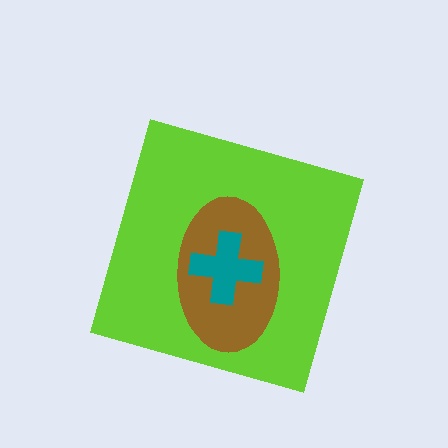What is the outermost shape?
The lime diamond.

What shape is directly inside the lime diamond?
The brown ellipse.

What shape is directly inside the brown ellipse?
The teal cross.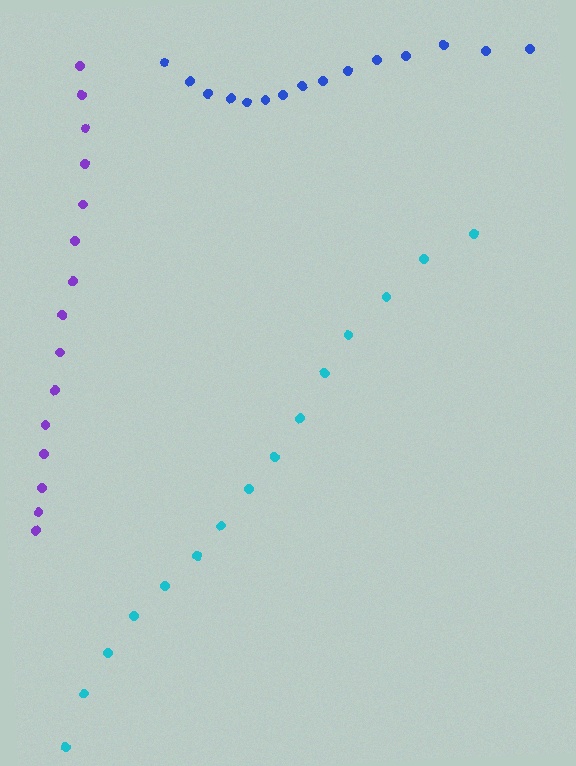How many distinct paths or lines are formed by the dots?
There are 3 distinct paths.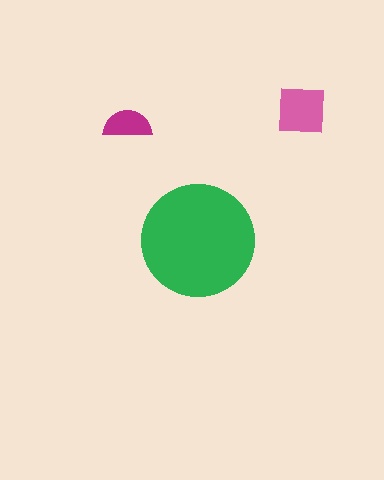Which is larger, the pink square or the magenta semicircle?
The pink square.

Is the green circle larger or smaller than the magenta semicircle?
Larger.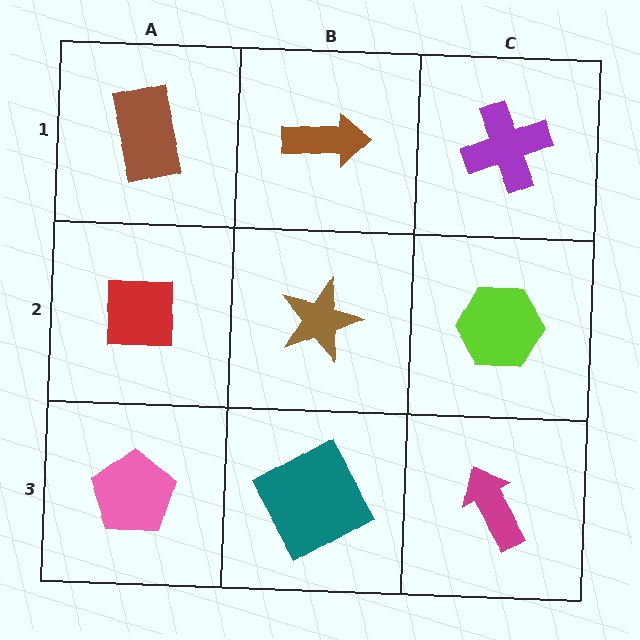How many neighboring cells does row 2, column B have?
4.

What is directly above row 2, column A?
A brown rectangle.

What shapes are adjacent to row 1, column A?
A red square (row 2, column A), a brown arrow (row 1, column B).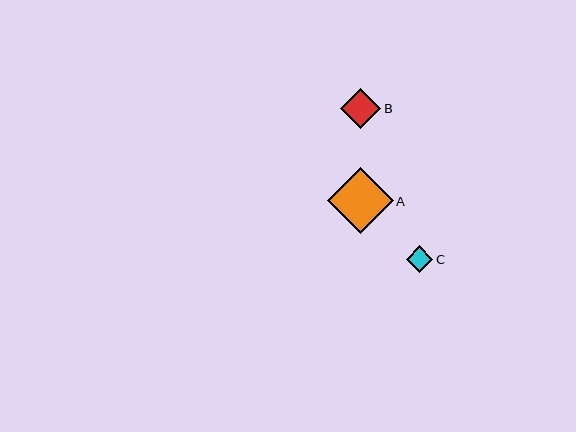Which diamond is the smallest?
Diamond C is the smallest with a size of approximately 26 pixels.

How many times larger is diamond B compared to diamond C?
Diamond B is approximately 1.5 times the size of diamond C.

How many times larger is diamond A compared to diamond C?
Diamond A is approximately 2.5 times the size of diamond C.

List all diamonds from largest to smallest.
From largest to smallest: A, B, C.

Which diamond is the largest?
Diamond A is the largest with a size of approximately 66 pixels.